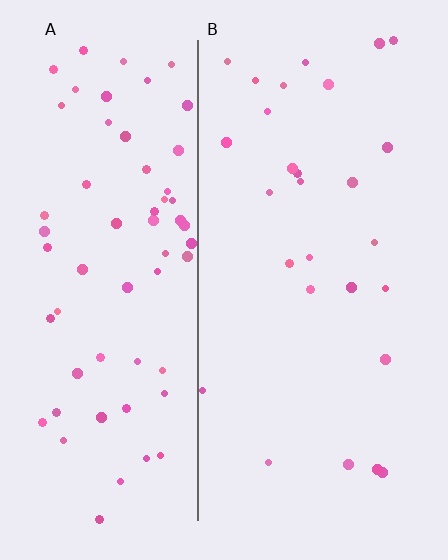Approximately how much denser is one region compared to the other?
Approximately 2.4× — region A over region B.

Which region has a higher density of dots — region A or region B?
A (the left).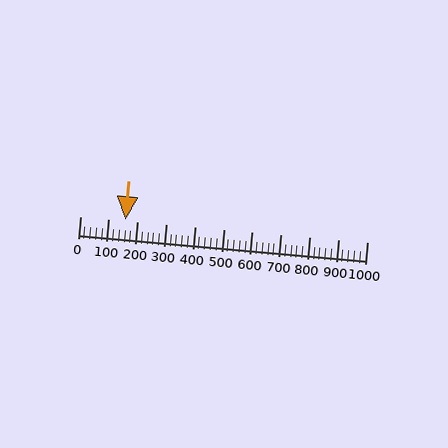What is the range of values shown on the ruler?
The ruler shows values from 0 to 1000.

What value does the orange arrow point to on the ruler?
The orange arrow points to approximately 156.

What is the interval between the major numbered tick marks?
The major tick marks are spaced 100 units apart.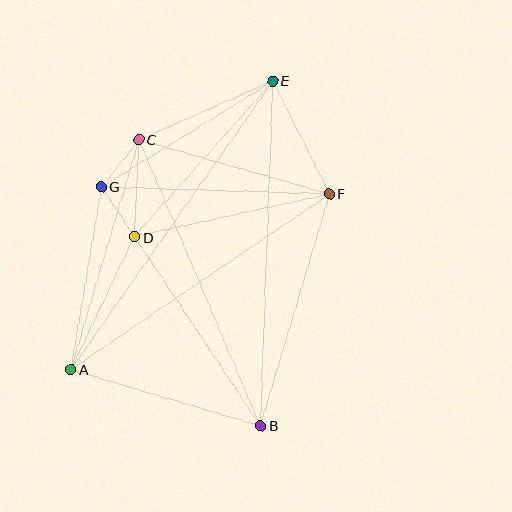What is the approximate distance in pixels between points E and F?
The distance between E and F is approximately 126 pixels.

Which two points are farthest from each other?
Points A and E are farthest from each other.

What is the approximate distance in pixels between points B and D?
The distance between B and D is approximately 227 pixels.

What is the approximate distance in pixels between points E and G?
The distance between E and G is approximately 202 pixels.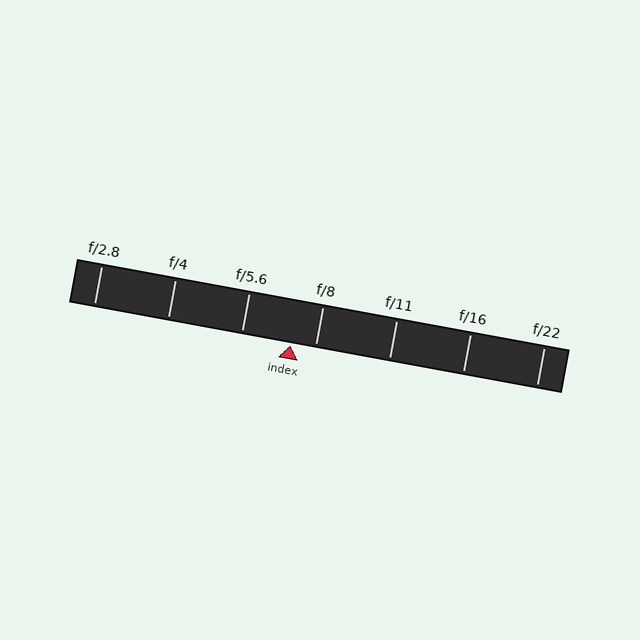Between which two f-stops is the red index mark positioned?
The index mark is between f/5.6 and f/8.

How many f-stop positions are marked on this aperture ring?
There are 7 f-stop positions marked.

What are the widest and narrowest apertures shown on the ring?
The widest aperture shown is f/2.8 and the narrowest is f/22.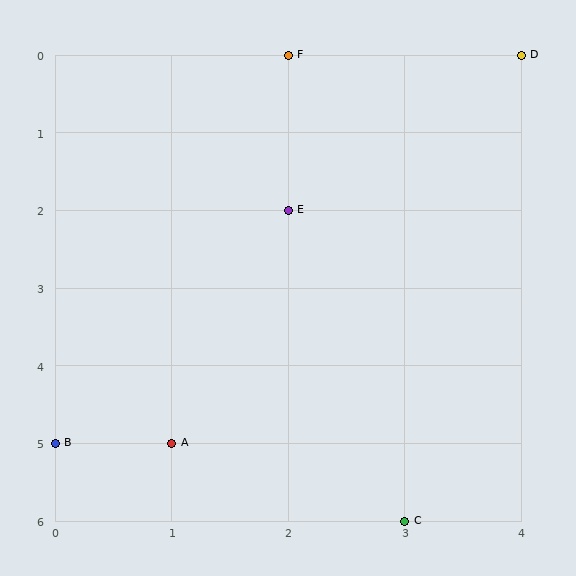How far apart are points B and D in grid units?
Points B and D are 4 columns and 5 rows apart (about 6.4 grid units diagonally).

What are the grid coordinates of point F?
Point F is at grid coordinates (2, 0).